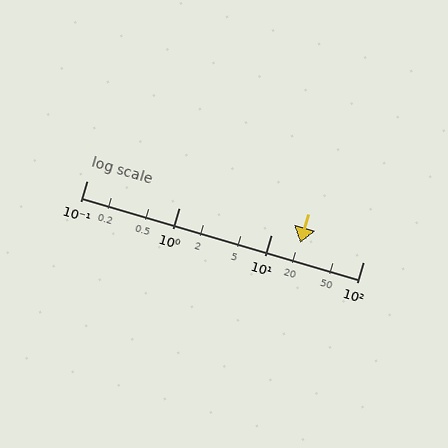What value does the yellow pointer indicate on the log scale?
The pointer indicates approximately 21.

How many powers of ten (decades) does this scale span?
The scale spans 3 decades, from 0.1 to 100.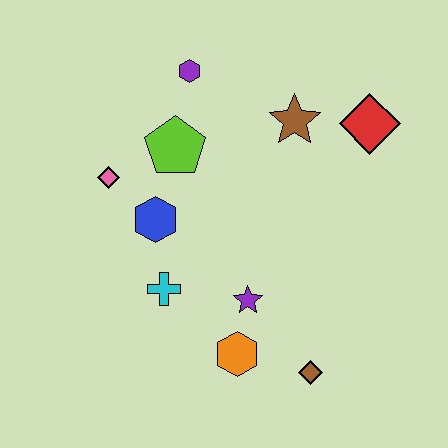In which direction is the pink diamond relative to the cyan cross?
The pink diamond is above the cyan cross.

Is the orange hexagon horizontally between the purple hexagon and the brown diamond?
Yes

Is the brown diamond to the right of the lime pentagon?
Yes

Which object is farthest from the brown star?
The brown diamond is farthest from the brown star.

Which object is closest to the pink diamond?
The blue hexagon is closest to the pink diamond.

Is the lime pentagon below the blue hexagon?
No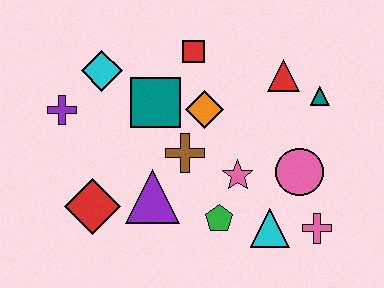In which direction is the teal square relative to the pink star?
The teal square is to the left of the pink star.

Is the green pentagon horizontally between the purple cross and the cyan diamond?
No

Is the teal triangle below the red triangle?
Yes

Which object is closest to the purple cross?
The cyan diamond is closest to the purple cross.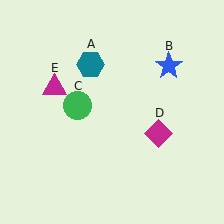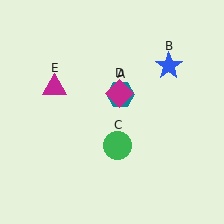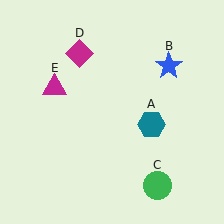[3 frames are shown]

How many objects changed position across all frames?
3 objects changed position: teal hexagon (object A), green circle (object C), magenta diamond (object D).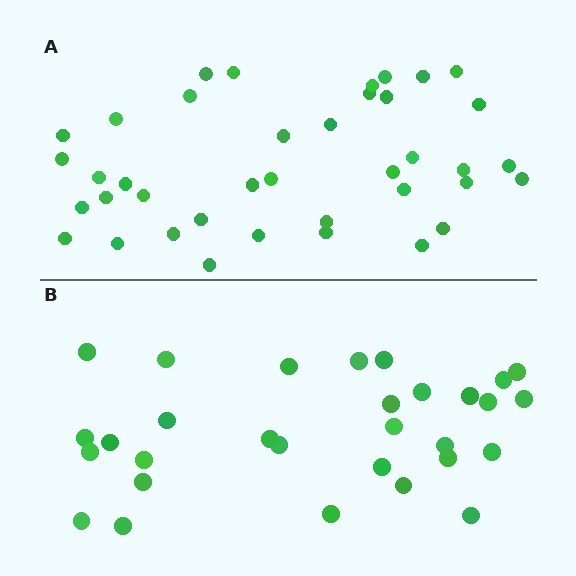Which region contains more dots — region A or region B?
Region A (the top region) has more dots.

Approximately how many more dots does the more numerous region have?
Region A has roughly 8 or so more dots than region B.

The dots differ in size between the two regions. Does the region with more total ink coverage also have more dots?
No. Region B has more total ink coverage because its dots are larger, but region A actually contains more individual dots. Total area can be misleading — the number of items is what matters here.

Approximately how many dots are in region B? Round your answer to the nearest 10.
About 30 dots.